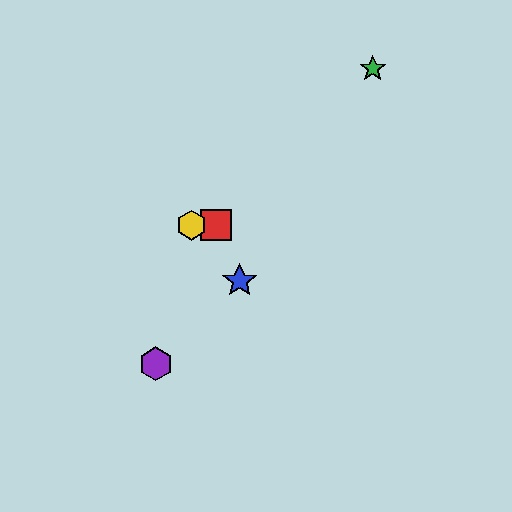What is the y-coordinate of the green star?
The green star is at y≈69.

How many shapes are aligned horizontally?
2 shapes (the red square, the yellow hexagon) are aligned horizontally.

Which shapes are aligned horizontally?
The red square, the yellow hexagon are aligned horizontally.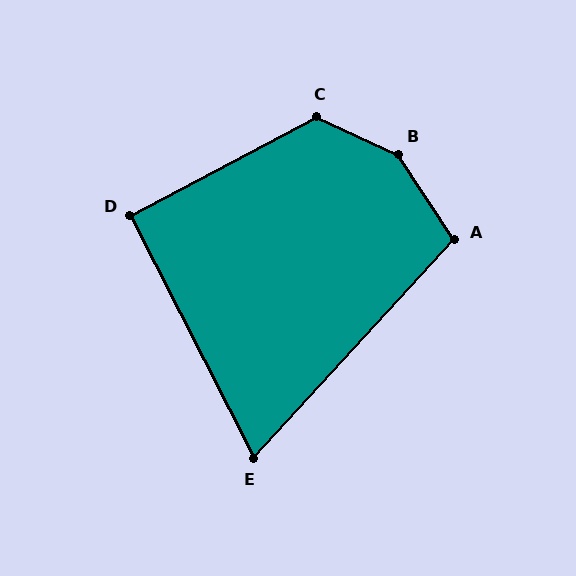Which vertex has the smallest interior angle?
E, at approximately 70 degrees.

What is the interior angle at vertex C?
Approximately 127 degrees (obtuse).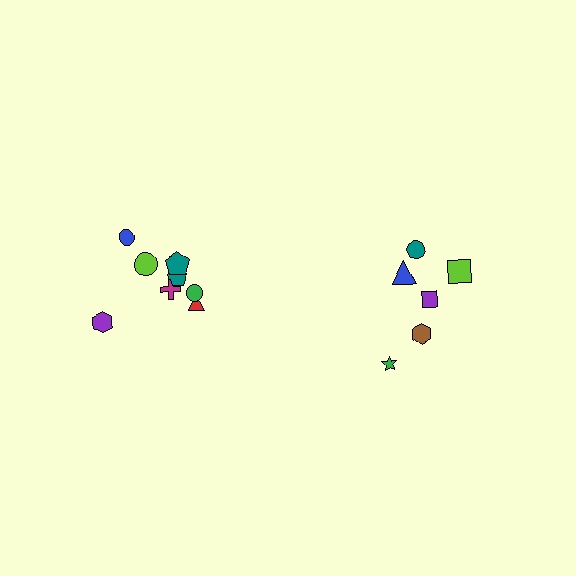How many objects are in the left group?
There are 8 objects.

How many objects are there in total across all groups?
There are 14 objects.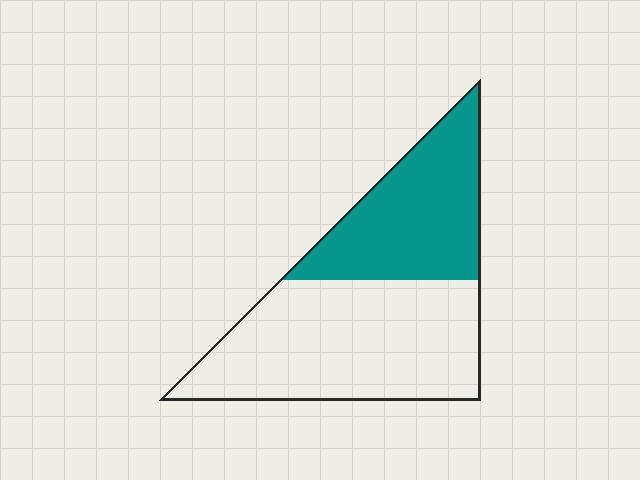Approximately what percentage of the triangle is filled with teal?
Approximately 40%.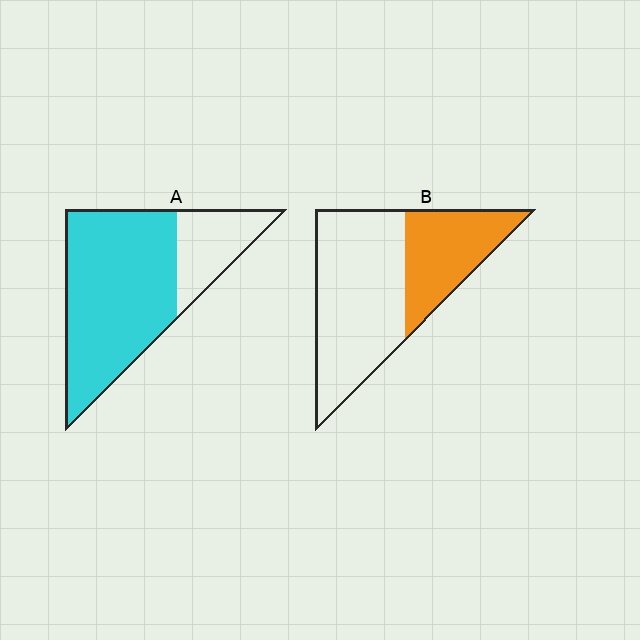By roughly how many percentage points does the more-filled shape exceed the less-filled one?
By roughly 40 percentage points (A over B).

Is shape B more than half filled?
No.